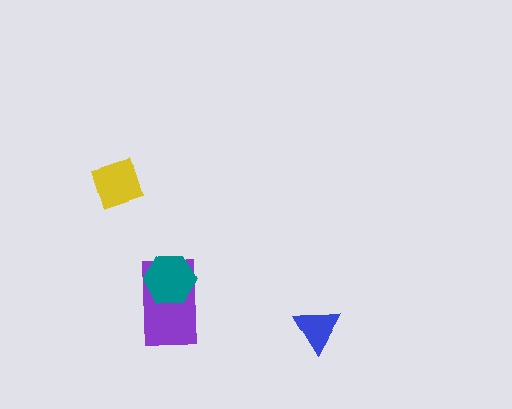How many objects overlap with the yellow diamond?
0 objects overlap with the yellow diamond.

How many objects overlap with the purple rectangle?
1 object overlaps with the purple rectangle.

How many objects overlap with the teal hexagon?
1 object overlaps with the teal hexagon.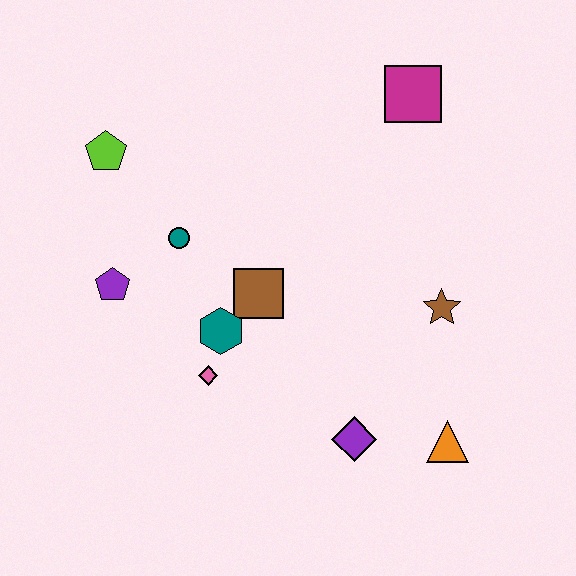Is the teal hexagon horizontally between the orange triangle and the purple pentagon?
Yes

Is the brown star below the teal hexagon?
No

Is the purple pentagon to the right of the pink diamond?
No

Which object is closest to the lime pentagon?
The teal circle is closest to the lime pentagon.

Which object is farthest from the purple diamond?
The lime pentagon is farthest from the purple diamond.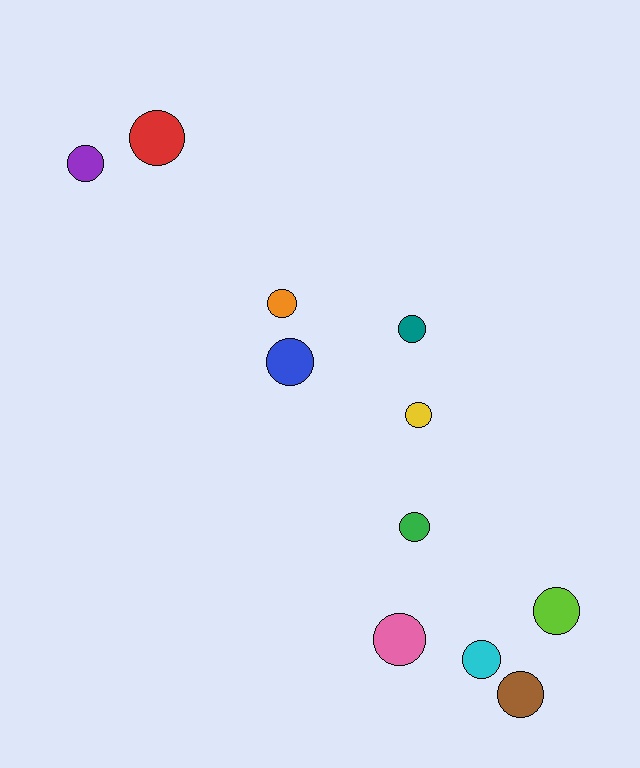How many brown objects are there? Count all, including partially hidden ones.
There is 1 brown object.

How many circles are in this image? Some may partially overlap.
There are 11 circles.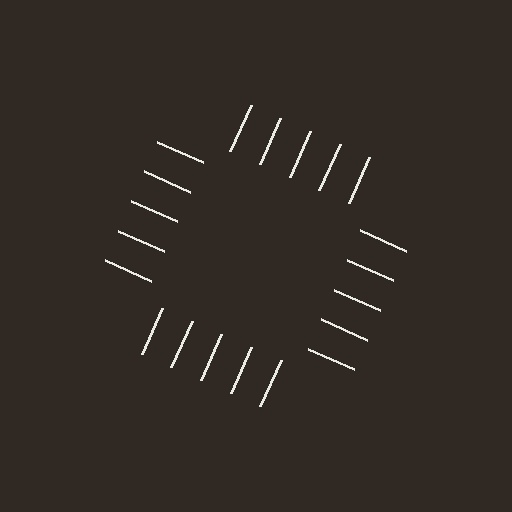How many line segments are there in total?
20 — 5 along each of the 4 edges.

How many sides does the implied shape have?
4 sides — the line-ends trace a square.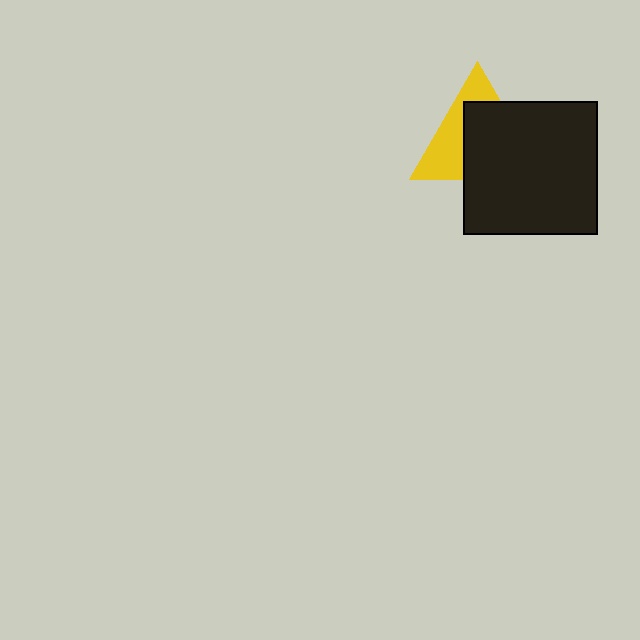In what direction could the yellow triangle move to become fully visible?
The yellow triangle could move toward the upper-left. That would shift it out from behind the black square entirely.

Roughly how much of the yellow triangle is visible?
A small part of it is visible (roughly 42%).